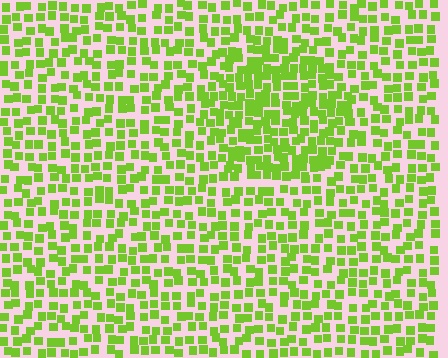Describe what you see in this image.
The image contains small lime elements arranged at two different densities. A circle-shaped region is visible where the elements are more densely packed than the surrounding area.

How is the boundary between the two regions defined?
The boundary is defined by a change in element density (approximately 1.6x ratio). All elements are the same color, size, and shape.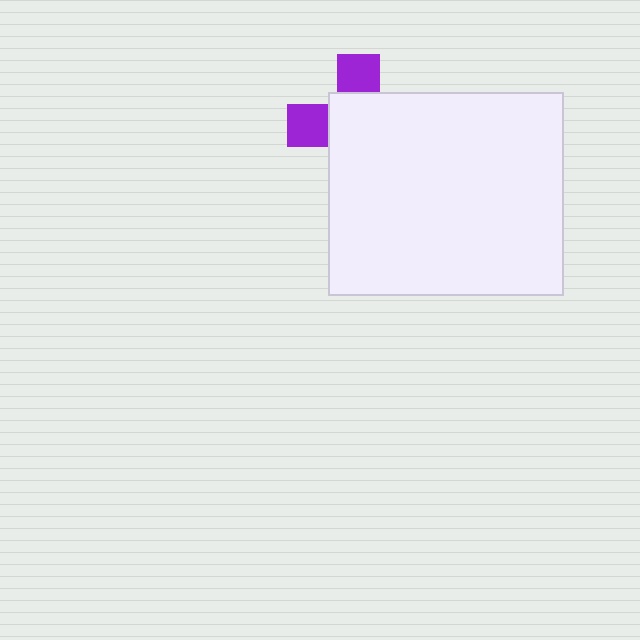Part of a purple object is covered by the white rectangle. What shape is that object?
It is a cross.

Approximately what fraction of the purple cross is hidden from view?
Roughly 68% of the purple cross is hidden behind the white rectangle.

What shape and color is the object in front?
The object in front is a white rectangle.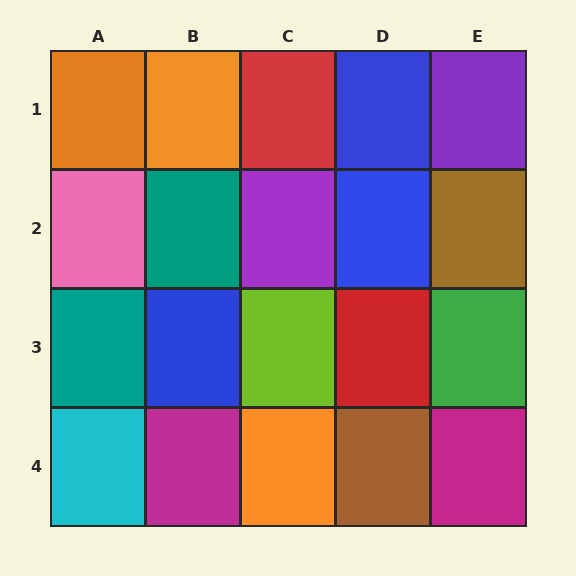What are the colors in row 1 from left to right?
Orange, orange, red, blue, purple.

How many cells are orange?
3 cells are orange.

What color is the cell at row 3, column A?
Teal.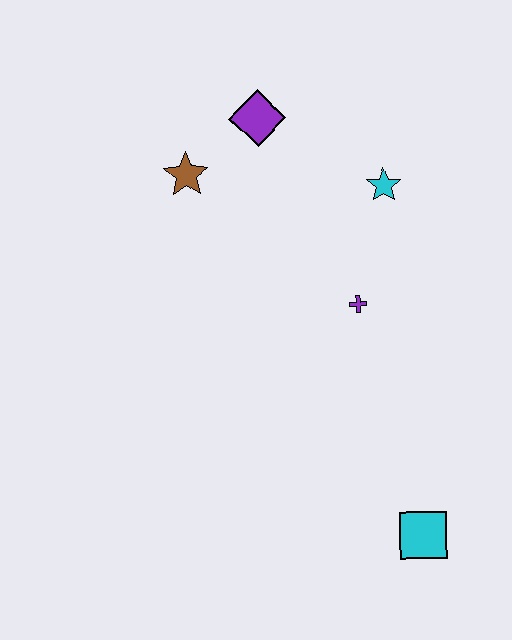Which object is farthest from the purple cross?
The cyan square is farthest from the purple cross.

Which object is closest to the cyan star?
The purple cross is closest to the cyan star.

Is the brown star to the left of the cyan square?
Yes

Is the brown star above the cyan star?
Yes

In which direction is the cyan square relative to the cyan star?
The cyan square is below the cyan star.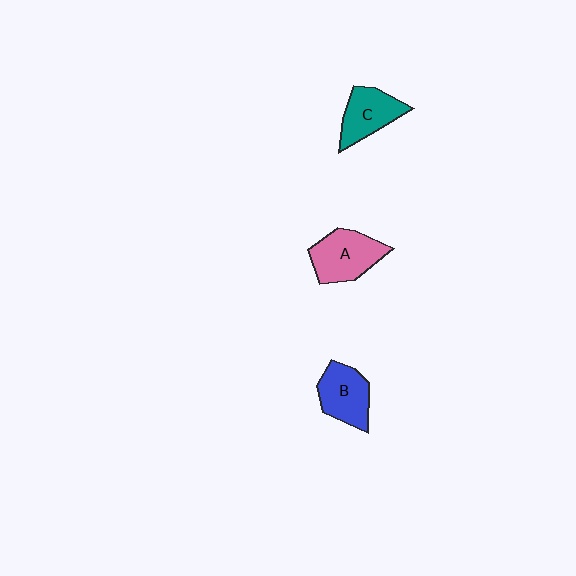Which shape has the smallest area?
Shape C (teal).